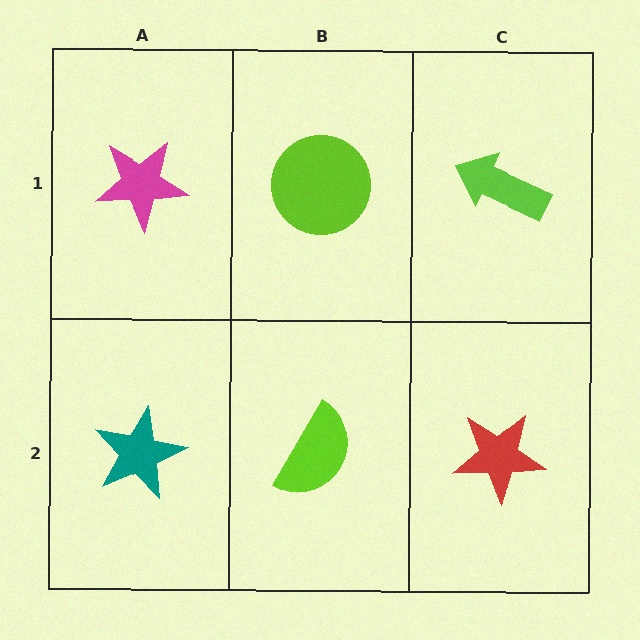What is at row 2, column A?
A teal star.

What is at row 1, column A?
A magenta star.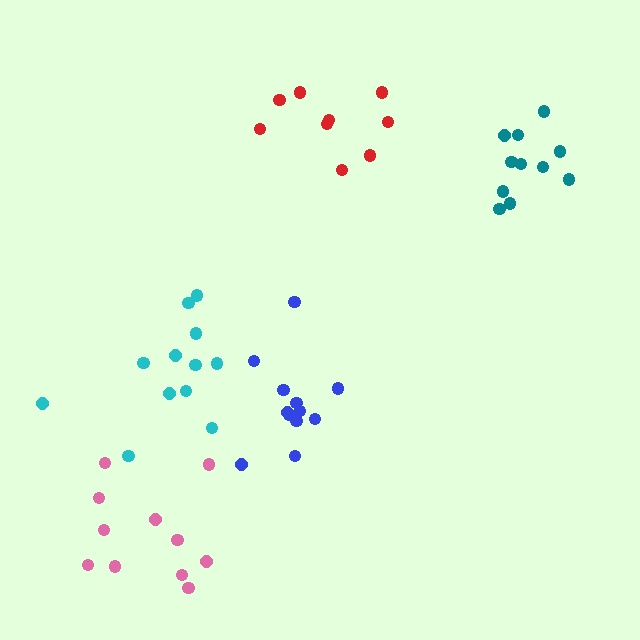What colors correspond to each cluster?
The clusters are colored: blue, pink, red, teal, cyan.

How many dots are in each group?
Group 1: 12 dots, Group 2: 11 dots, Group 3: 9 dots, Group 4: 11 dots, Group 5: 12 dots (55 total).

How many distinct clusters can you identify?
There are 5 distinct clusters.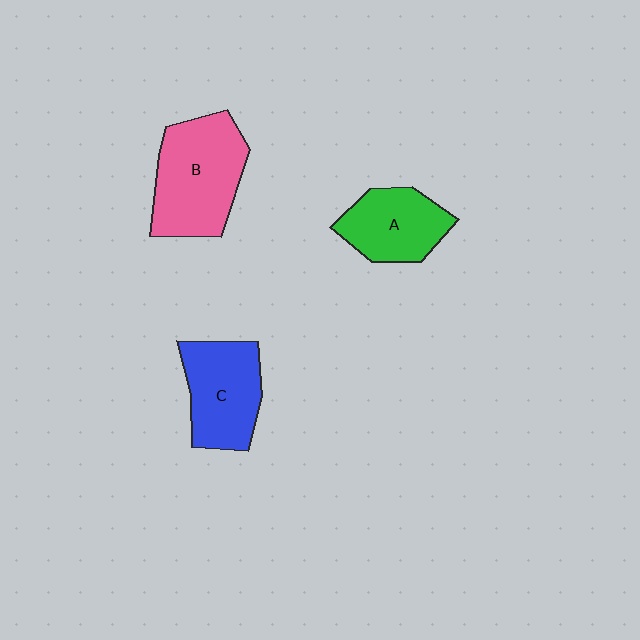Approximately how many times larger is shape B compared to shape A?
Approximately 1.5 times.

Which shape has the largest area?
Shape B (pink).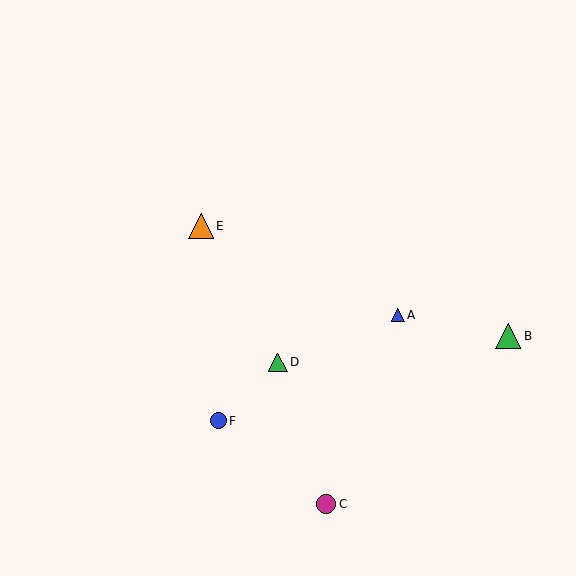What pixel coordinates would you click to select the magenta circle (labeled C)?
Click at (326, 504) to select the magenta circle C.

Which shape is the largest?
The green triangle (labeled B) is the largest.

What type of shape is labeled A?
Shape A is a blue triangle.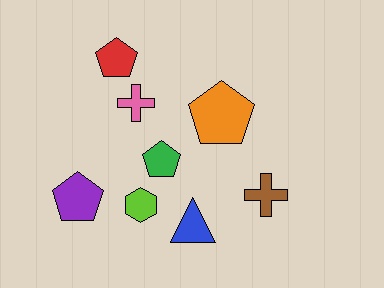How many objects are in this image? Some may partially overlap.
There are 8 objects.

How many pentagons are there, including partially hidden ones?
There are 4 pentagons.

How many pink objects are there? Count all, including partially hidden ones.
There is 1 pink object.